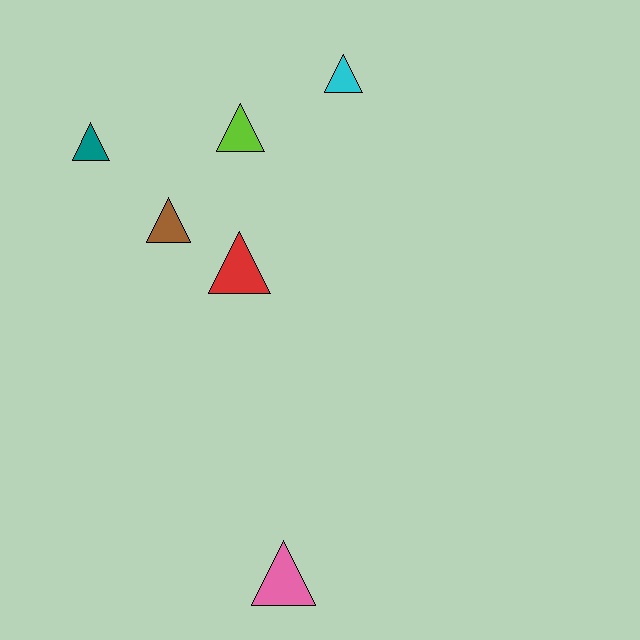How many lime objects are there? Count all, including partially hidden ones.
There is 1 lime object.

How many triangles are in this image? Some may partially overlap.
There are 6 triangles.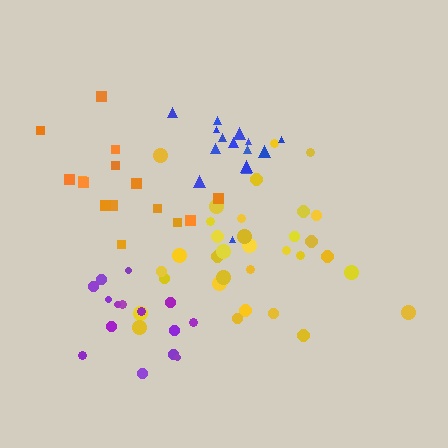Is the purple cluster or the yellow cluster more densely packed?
Purple.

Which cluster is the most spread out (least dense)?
Orange.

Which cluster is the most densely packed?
Blue.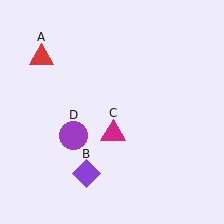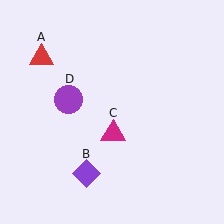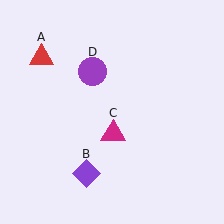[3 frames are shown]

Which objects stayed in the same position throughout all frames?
Red triangle (object A) and purple diamond (object B) and magenta triangle (object C) remained stationary.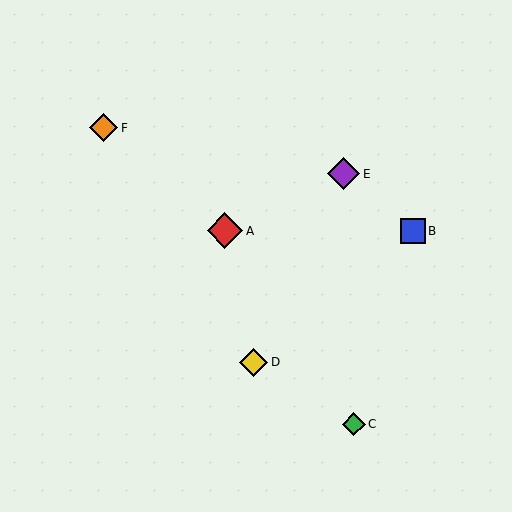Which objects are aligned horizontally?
Objects A, B are aligned horizontally.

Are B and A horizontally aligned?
Yes, both are at y≈231.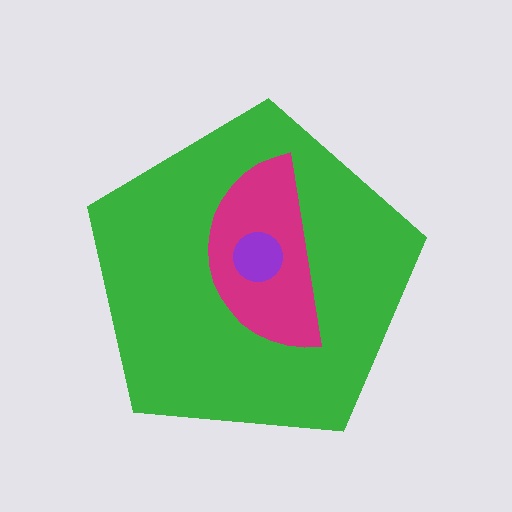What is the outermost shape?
The green pentagon.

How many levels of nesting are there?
3.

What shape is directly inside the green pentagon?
The magenta semicircle.